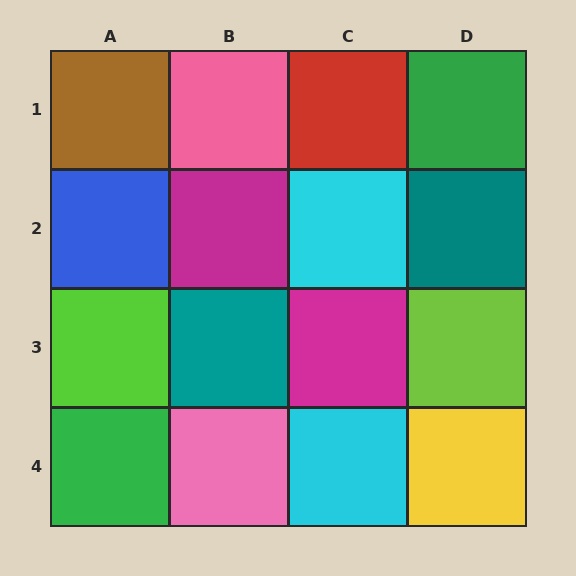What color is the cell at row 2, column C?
Cyan.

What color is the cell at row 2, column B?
Magenta.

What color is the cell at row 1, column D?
Green.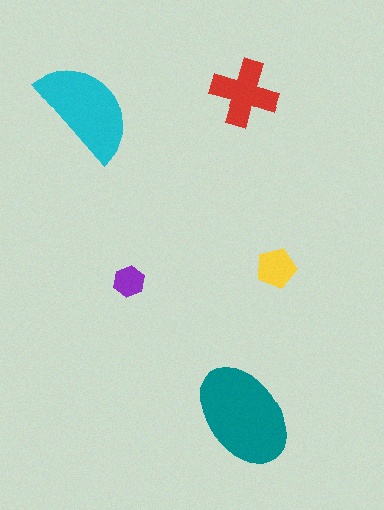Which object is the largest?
The teal ellipse.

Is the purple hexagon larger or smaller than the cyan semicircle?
Smaller.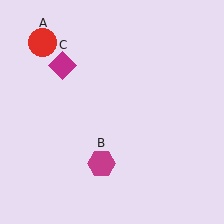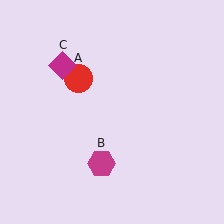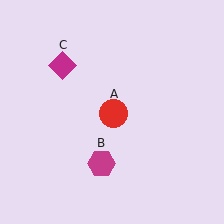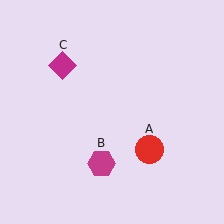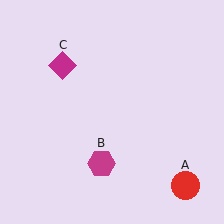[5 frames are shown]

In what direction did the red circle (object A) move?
The red circle (object A) moved down and to the right.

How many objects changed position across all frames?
1 object changed position: red circle (object A).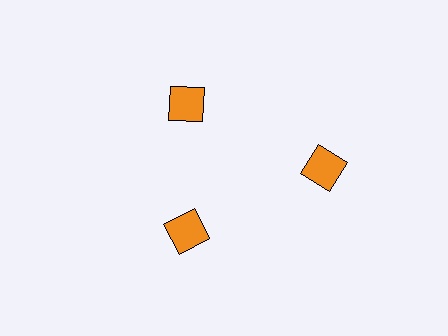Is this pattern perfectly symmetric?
No. The 3 orange diamonds are arranged in a ring, but one element near the 3 o'clock position is pushed outward from the center, breaking the 3-fold rotational symmetry.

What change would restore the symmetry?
The symmetry would be restored by moving it inward, back onto the ring so that all 3 diamonds sit at equal angles and equal distance from the center.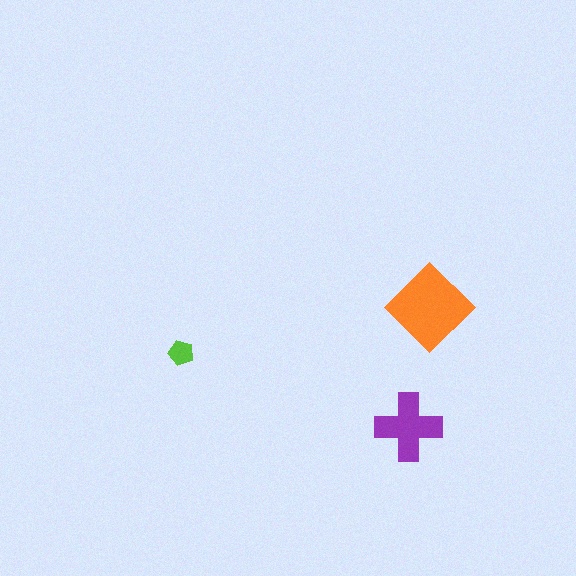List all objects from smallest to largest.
The lime pentagon, the purple cross, the orange diamond.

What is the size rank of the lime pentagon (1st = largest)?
3rd.